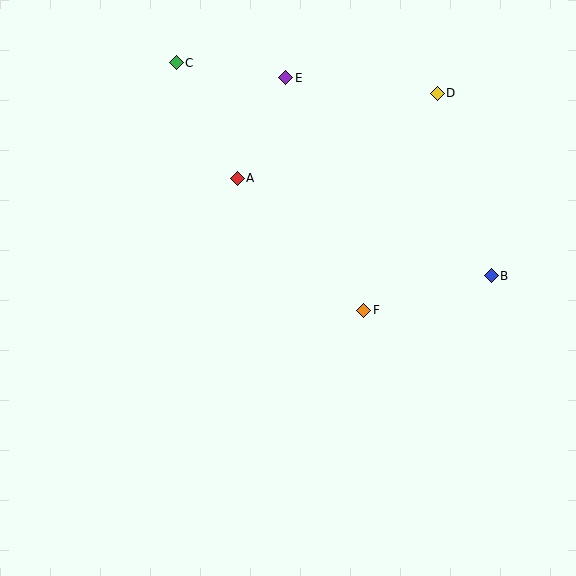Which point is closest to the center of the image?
Point F at (364, 310) is closest to the center.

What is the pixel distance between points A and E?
The distance between A and E is 112 pixels.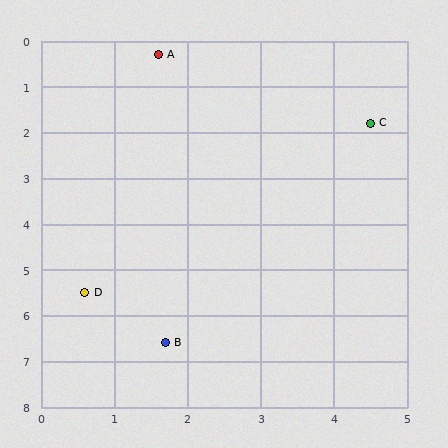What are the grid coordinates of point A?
Point A is at approximately (1.6, 0.3).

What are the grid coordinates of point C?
Point C is at approximately (4.5, 1.8).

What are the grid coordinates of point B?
Point B is at approximately (1.7, 6.6).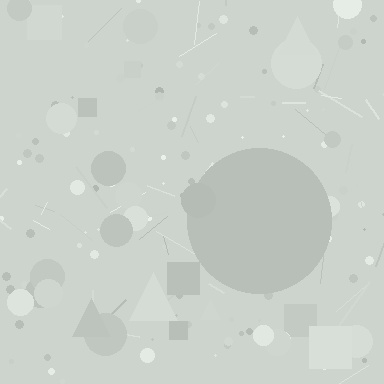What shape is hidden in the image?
A circle is hidden in the image.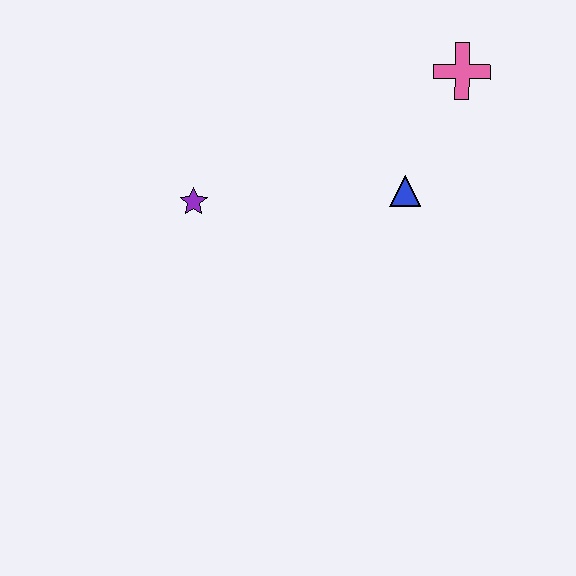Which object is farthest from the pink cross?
The purple star is farthest from the pink cross.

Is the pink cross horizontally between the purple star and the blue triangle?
No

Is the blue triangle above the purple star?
Yes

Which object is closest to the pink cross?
The blue triangle is closest to the pink cross.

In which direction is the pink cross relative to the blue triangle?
The pink cross is above the blue triangle.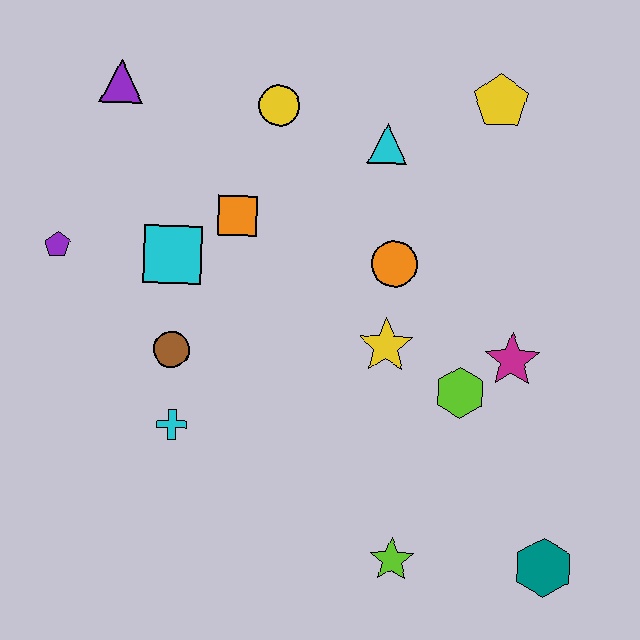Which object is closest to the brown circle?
The cyan cross is closest to the brown circle.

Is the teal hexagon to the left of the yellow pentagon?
No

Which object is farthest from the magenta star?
The purple triangle is farthest from the magenta star.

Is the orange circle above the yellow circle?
No